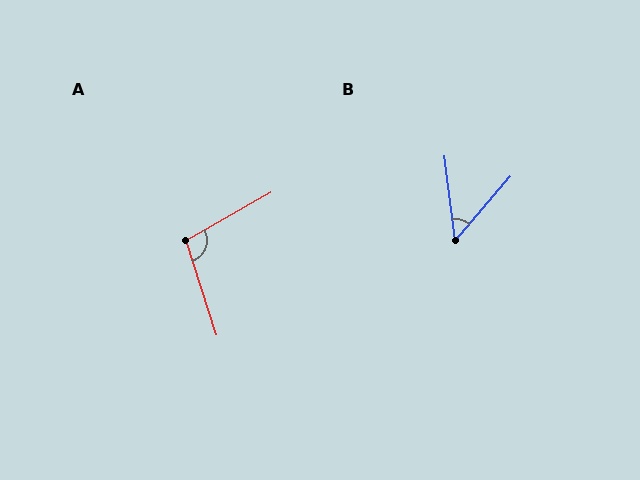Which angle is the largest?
A, at approximately 102 degrees.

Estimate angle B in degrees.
Approximately 48 degrees.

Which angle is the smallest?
B, at approximately 48 degrees.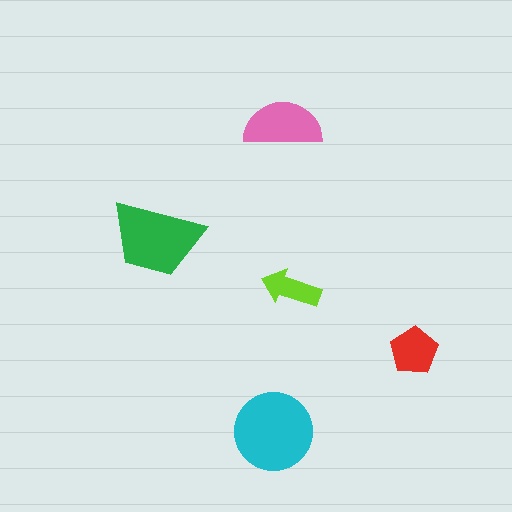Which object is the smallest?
The lime arrow.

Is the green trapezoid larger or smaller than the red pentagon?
Larger.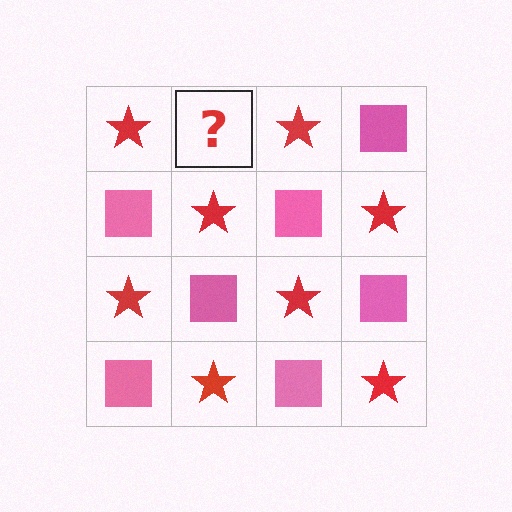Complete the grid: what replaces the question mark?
The question mark should be replaced with a pink square.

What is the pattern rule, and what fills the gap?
The rule is that it alternates red star and pink square in a checkerboard pattern. The gap should be filled with a pink square.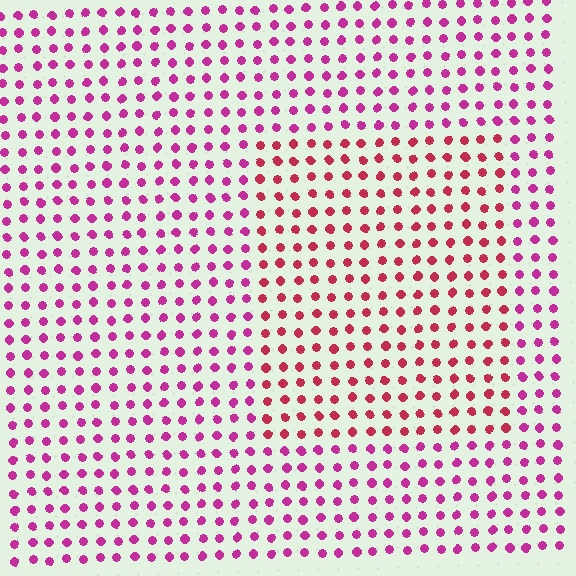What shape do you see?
I see a rectangle.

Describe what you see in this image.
The image is filled with small magenta elements in a uniform arrangement. A rectangle-shaped region is visible where the elements are tinted to a slightly different hue, forming a subtle color boundary.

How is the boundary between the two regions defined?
The boundary is defined purely by a slight shift in hue (about 30 degrees). Spacing, size, and orientation are identical on both sides.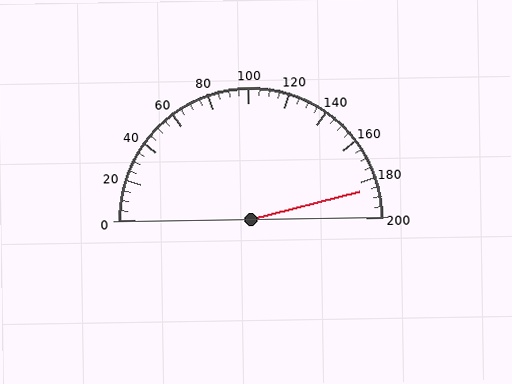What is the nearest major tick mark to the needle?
The nearest major tick mark is 180.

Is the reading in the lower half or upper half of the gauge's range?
The reading is in the upper half of the range (0 to 200).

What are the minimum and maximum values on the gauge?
The gauge ranges from 0 to 200.